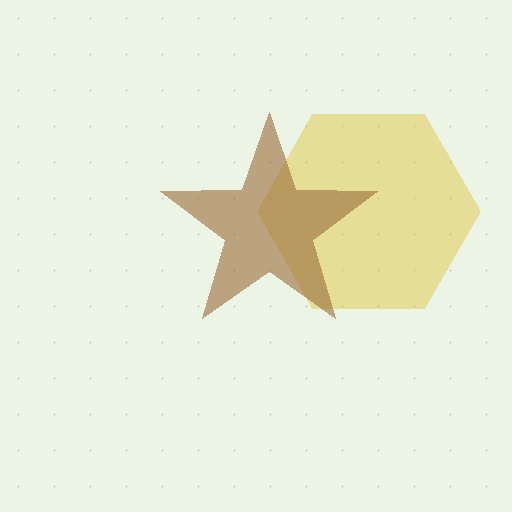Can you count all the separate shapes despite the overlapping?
Yes, there are 2 separate shapes.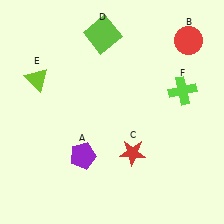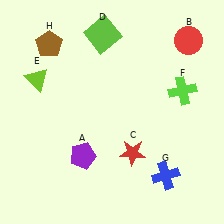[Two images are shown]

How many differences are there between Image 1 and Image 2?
There are 2 differences between the two images.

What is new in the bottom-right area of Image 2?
A blue cross (G) was added in the bottom-right area of Image 2.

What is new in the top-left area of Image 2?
A brown pentagon (H) was added in the top-left area of Image 2.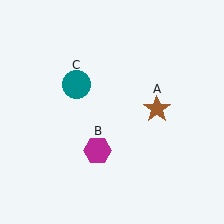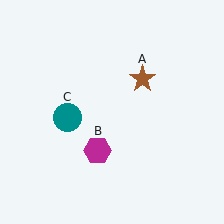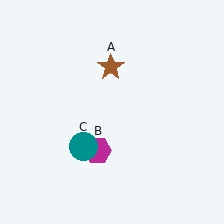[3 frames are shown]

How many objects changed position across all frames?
2 objects changed position: brown star (object A), teal circle (object C).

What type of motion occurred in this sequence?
The brown star (object A), teal circle (object C) rotated counterclockwise around the center of the scene.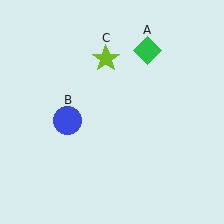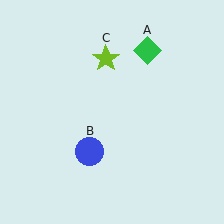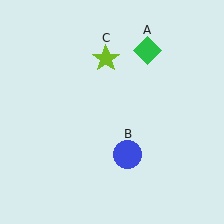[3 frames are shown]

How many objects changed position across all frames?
1 object changed position: blue circle (object B).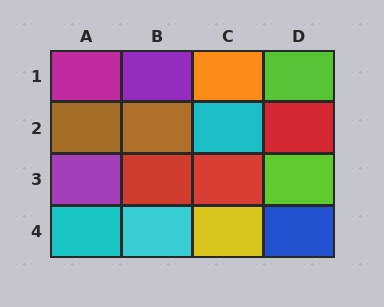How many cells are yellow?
1 cell is yellow.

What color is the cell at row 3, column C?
Red.